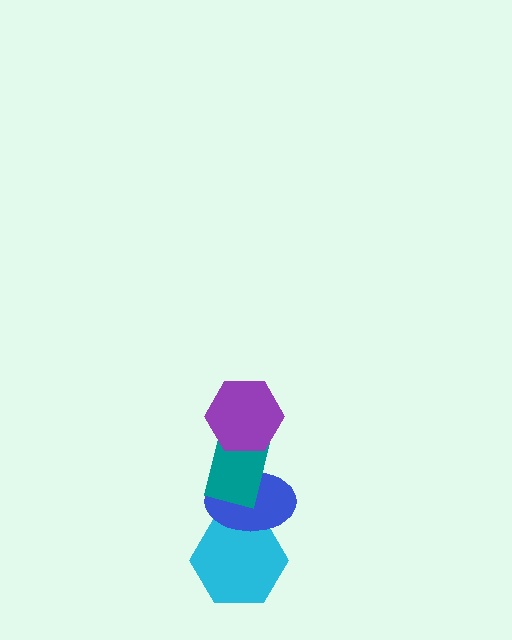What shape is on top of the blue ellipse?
The teal rectangle is on top of the blue ellipse.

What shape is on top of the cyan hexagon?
The blue ellipse is on top of the cyan hexagon.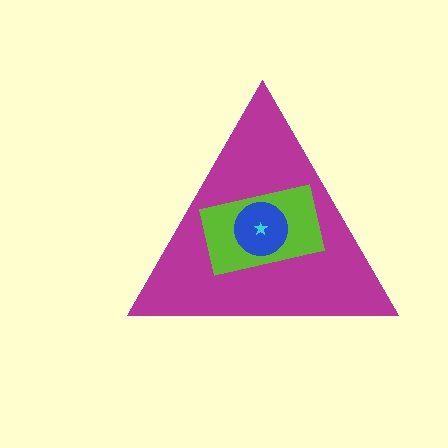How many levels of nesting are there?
4.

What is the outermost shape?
The magenta triangle.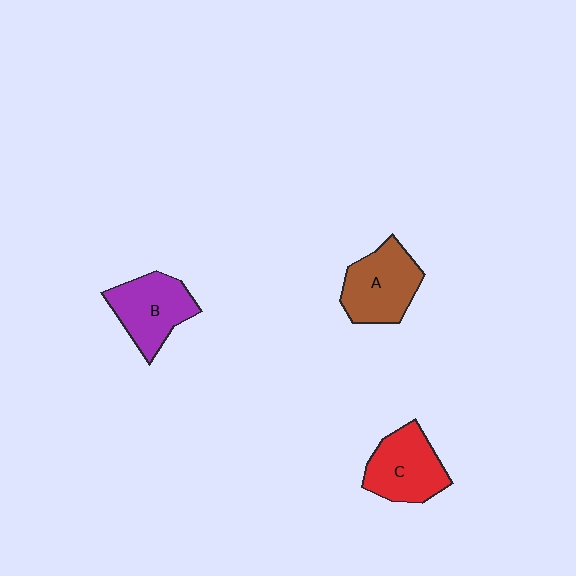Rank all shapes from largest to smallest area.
From largest to smallest: A (brown), C (red), B (purple).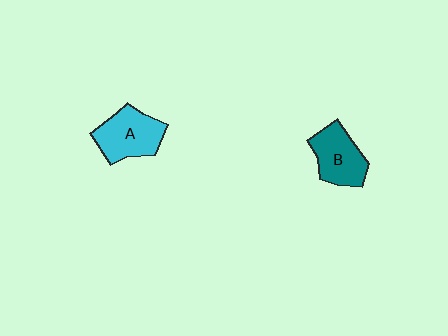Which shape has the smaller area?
Shape B (teal).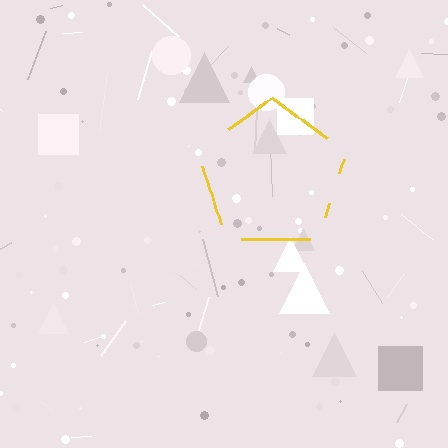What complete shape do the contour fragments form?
The contour fragments form a pentagon.